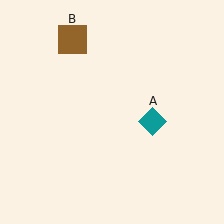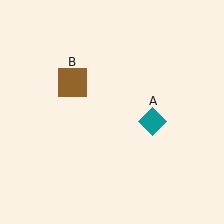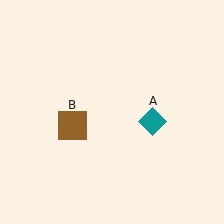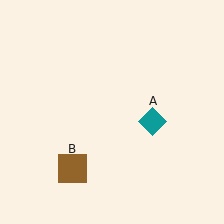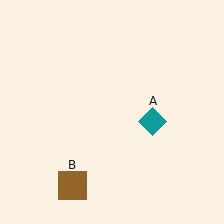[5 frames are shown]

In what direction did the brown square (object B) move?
The brown square (object B) moved down.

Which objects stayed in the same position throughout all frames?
Teal diamond (object A) remained stationary.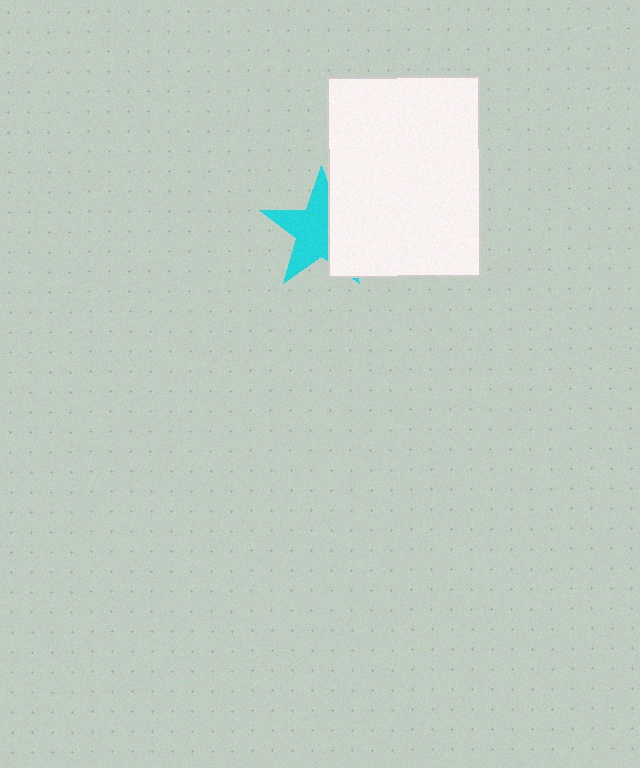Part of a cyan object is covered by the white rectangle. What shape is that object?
It is a star.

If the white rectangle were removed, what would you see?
You would see the complete cyan star.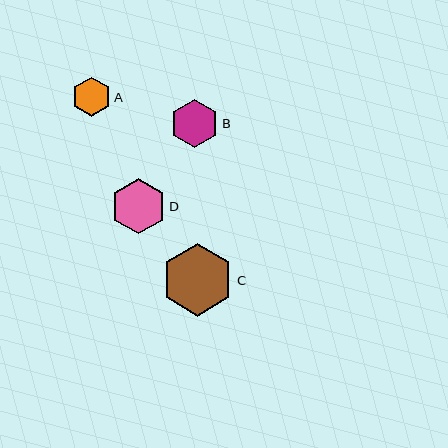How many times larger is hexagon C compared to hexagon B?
Hexagon C is approximately 1.5 times the size of hexagon B.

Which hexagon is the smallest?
Hexagon A is the smallest with a size of approximately 39 pixels.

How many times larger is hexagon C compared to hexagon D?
Hexagon C is approximately 1.3 times the size of hexagon D.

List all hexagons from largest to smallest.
From largest to smallest: C, D, B, A.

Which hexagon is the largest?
Hexagon C is the largest with a size of approximately 72 pixels.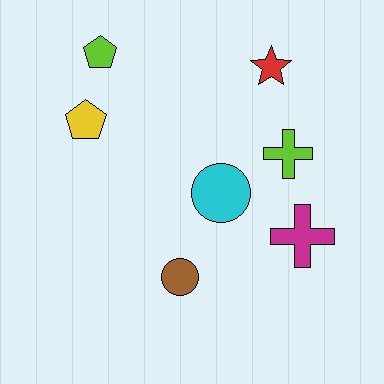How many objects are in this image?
There are 7 objects.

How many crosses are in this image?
There are 2 crosses.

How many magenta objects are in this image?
There is 1 magenta object.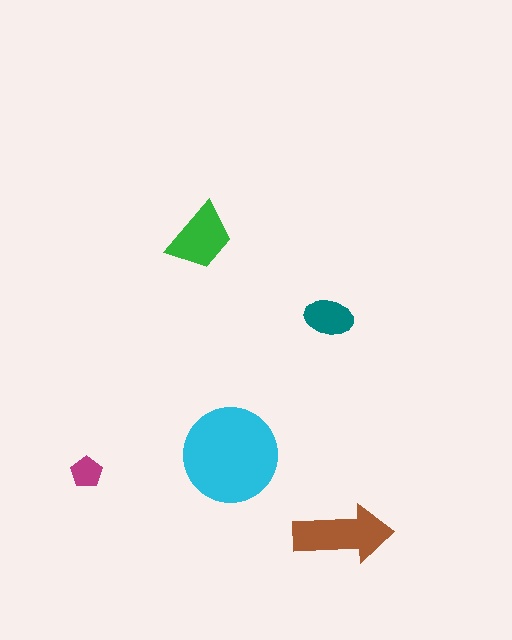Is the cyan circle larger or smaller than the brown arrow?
Larger.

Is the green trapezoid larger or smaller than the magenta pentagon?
Larger.